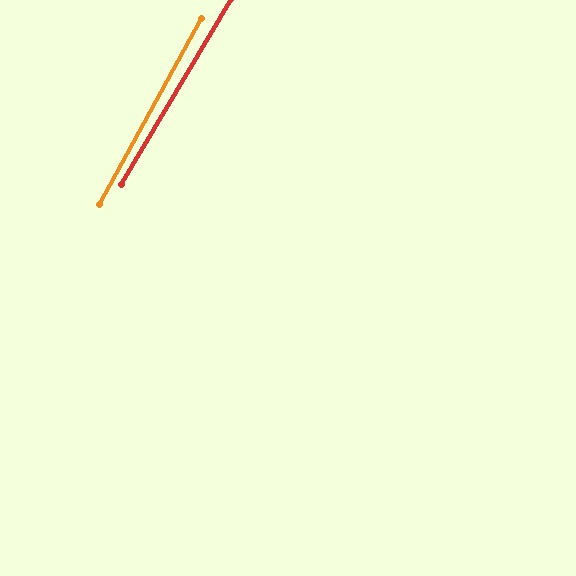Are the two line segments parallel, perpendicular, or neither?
Parallel — their directions differ by only 1.8°.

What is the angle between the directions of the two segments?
Approximately 2 degrees.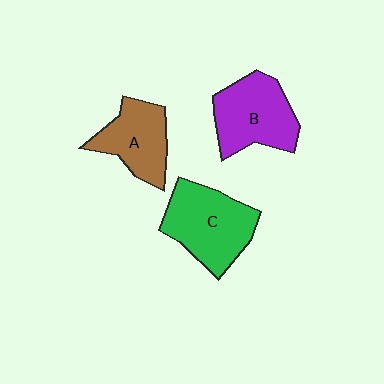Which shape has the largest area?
Shape C (green).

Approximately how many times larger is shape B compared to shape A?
Approximately 1.2 times.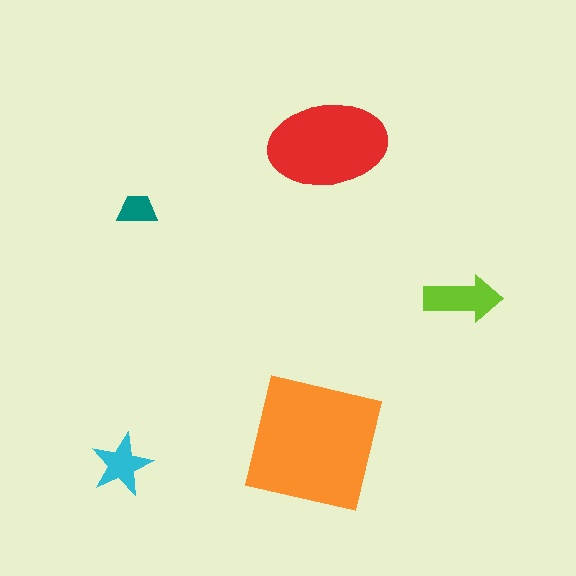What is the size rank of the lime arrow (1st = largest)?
3rd.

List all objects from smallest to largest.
The teal trapezoid, the cyan star, the lime arrow, the red ellipse, the orange square.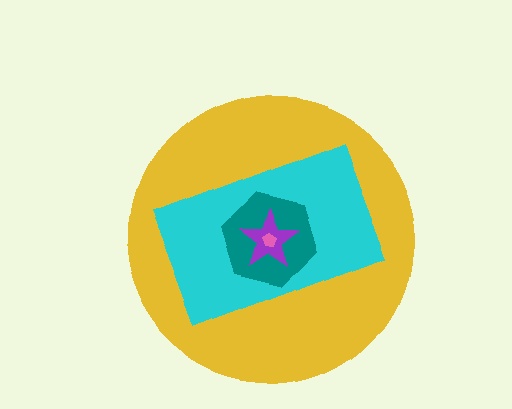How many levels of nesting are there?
5.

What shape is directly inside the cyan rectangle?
The teal hexagon.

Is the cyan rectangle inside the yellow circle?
Yes.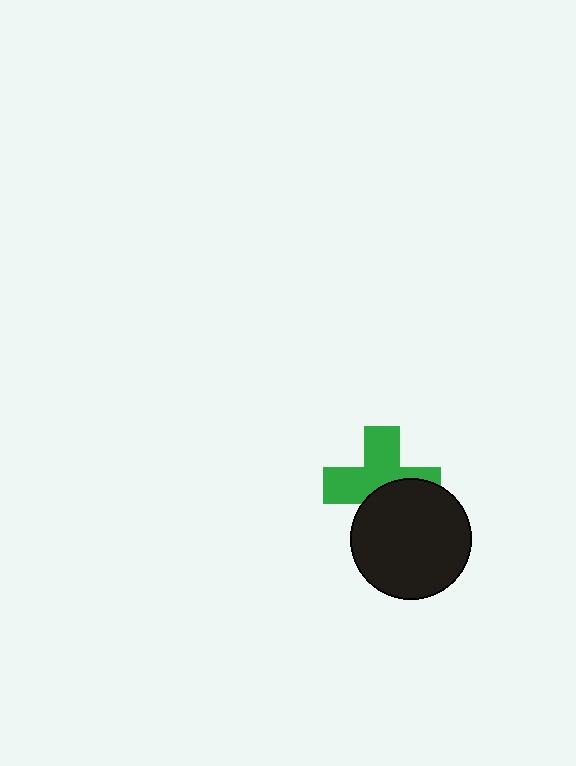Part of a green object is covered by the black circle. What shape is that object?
It is a cross.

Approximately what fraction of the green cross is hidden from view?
Roughly 43% of the green cross is hidden behind the black circle.